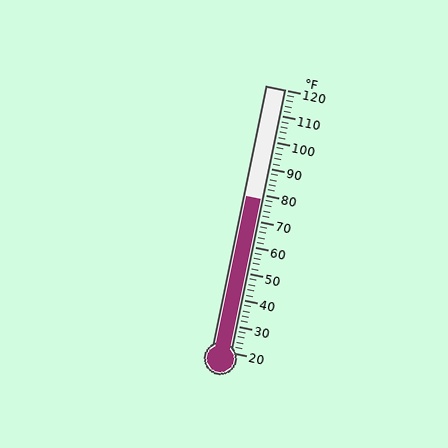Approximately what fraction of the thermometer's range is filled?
The thermometer is filled to approximately 60% of its range.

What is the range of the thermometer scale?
The thermometer scale ranges from 20°F to 120°F.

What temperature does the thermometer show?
The thermometer shows approximately 78°F.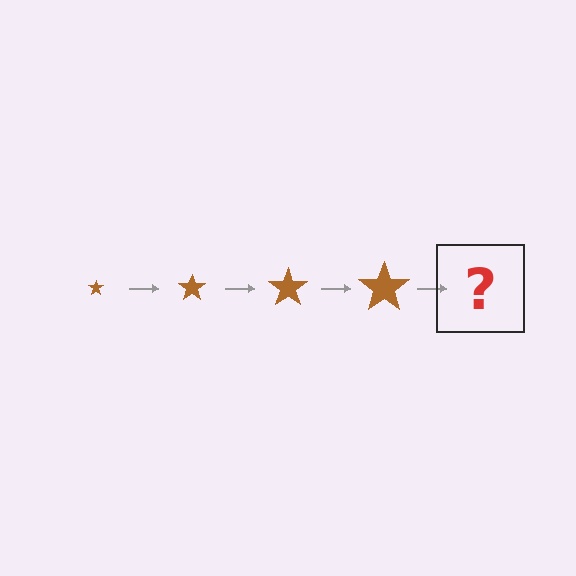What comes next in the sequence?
The next element should be a brown star, larger than the previous one.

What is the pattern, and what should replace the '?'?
The pattern is that the star gets progressively larger each step. The '?' should be a brown star, larger than the previous one.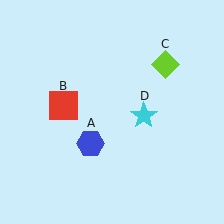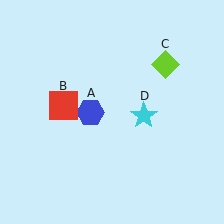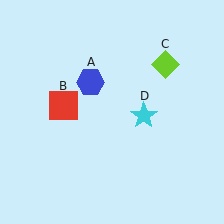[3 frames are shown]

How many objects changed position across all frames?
1 object changed position: blue hexagon (object A).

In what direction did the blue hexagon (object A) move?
The blue hexagon (object A) moved up.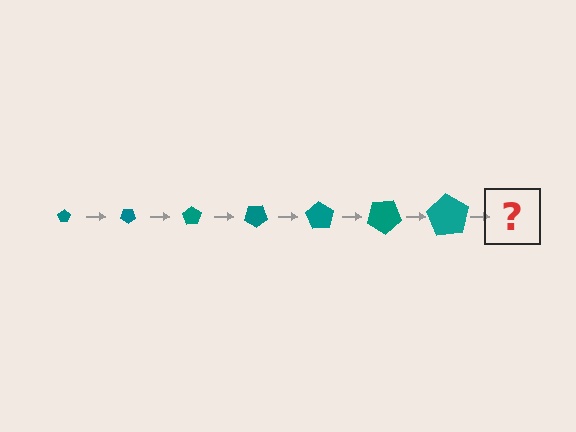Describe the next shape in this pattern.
It should be a pentagon, larger than the previous one and rotated 245 degrees from the start.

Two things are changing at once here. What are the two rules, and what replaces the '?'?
The two rules are that the pentagon grows larger each step and it rotates 35 degrees each step. The '?' should be a pentagon, larger than the previous one and rotated 245 degrees from the start.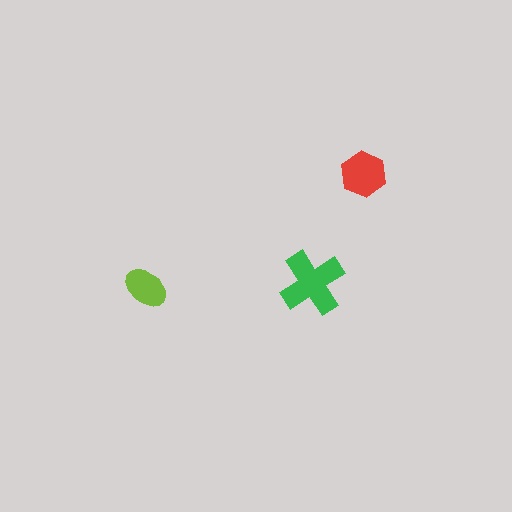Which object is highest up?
The red hexagon is topmost.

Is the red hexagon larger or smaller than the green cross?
Smaller.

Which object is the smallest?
The lime ellipse.